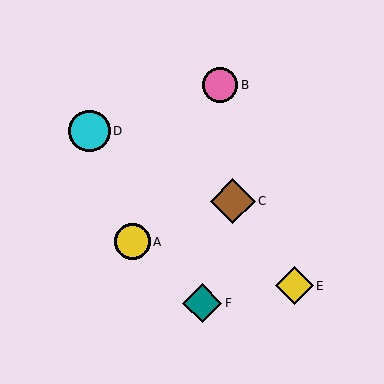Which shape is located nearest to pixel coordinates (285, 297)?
The yellow diamond (labeled E) at (294, 286) is nearest to that location.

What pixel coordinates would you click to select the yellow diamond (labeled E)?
Click at (294, 286) to select the yellow diamond E.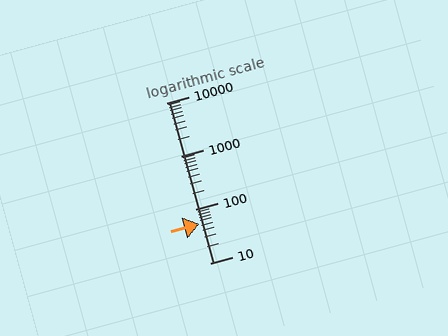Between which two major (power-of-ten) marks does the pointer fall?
The pointer is between 10 and 100.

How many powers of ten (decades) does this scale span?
The scale spans 3 decades, from 10 to 10000.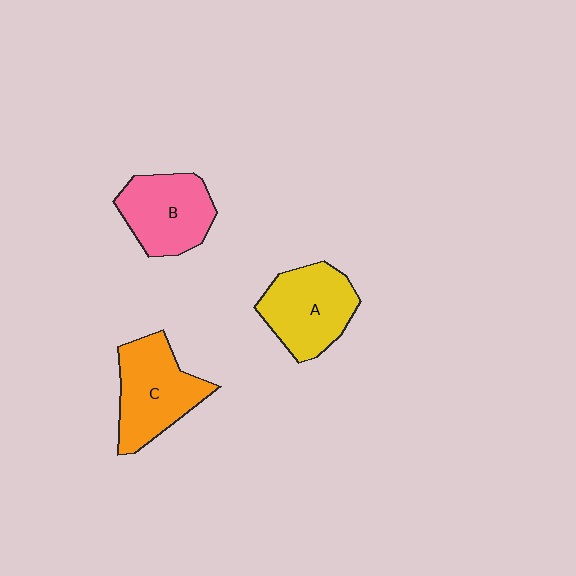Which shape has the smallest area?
Shape B (pink).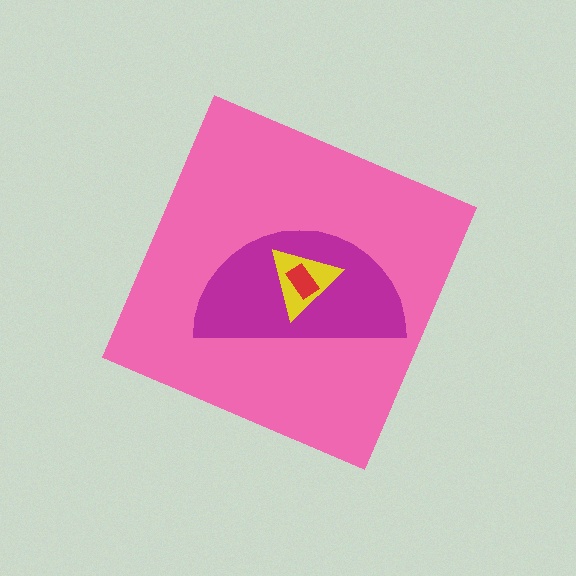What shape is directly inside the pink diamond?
The magenta semicircle.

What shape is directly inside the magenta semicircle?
The yellow triangle.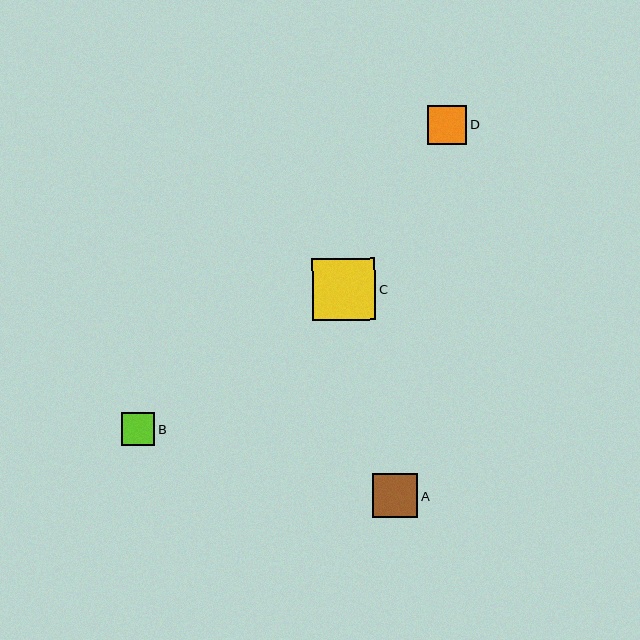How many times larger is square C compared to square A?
Square C is approximately 1.4 times the size of square A.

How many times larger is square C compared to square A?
Square C is approximately 1.4 times the size of square A.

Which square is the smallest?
Square B is the smallest with a size of approximately 33 pixels.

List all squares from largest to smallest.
From largest to smallest: C, A, D, B.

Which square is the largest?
Square C is the largest with a size of approximately 63 pixels.